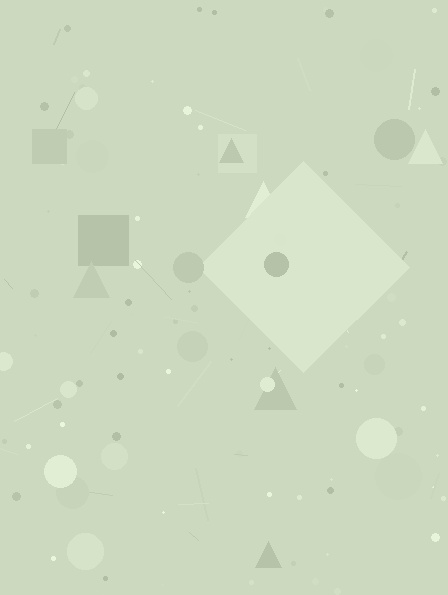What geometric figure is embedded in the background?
A diamond is embedded in the background.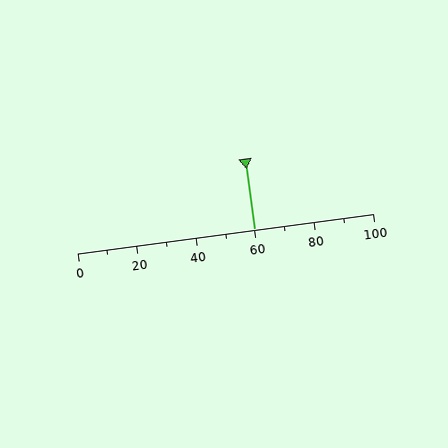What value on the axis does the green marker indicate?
The marker indicates approximately 60.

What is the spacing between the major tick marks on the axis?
The major ticks are spaced 20 apart.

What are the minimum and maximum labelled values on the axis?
The axis runs from 0 to 100.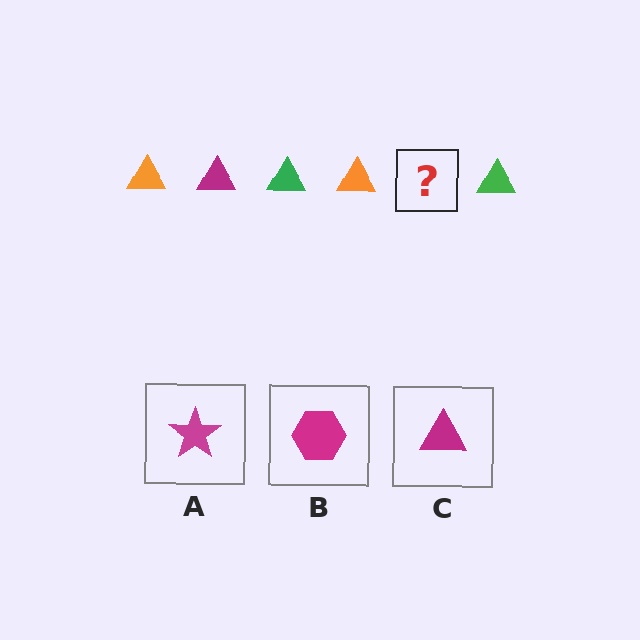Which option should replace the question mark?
Option C.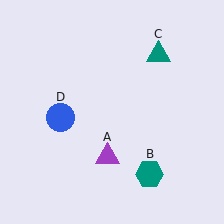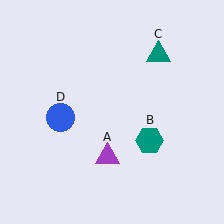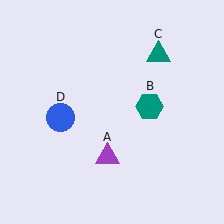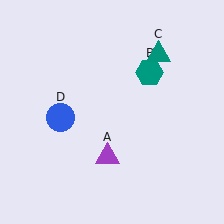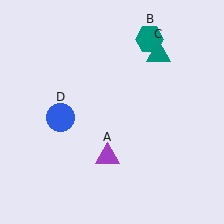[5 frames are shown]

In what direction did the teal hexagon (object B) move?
The teal hexagon (object B) moved up.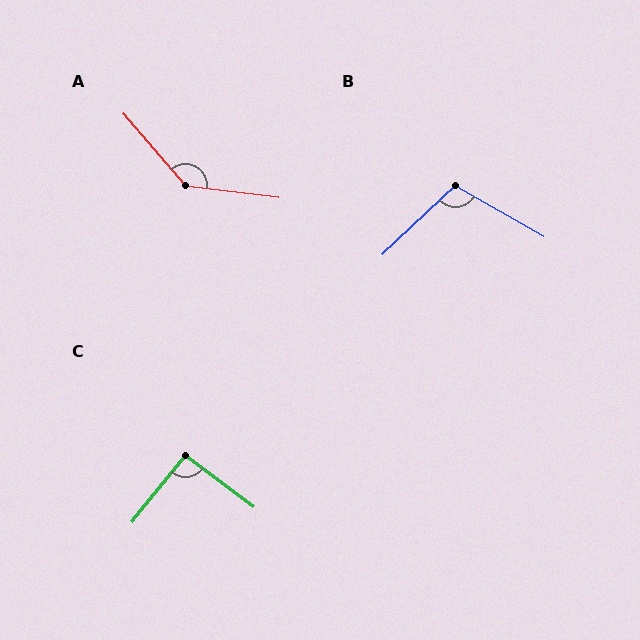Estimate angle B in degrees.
Approximately 107 degrees.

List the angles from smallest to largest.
C (92°), B (107°), A (137°).